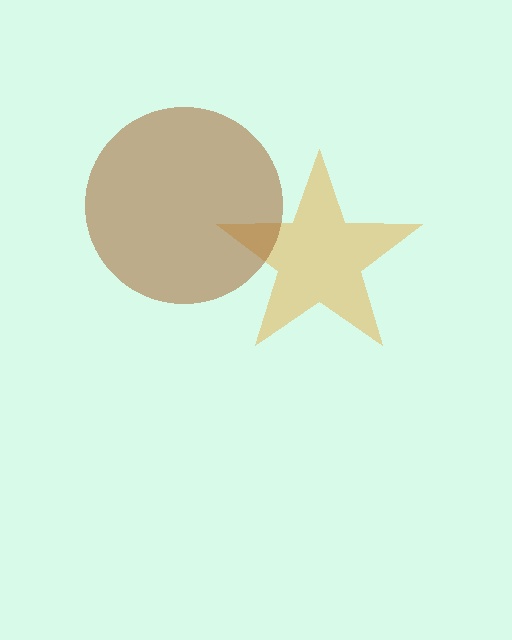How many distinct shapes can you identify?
There are 2 distinct shapes: an orange star, a brown circle.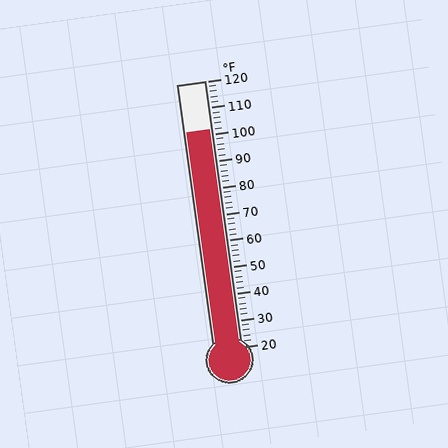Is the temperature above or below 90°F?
The temperature is above 90°F.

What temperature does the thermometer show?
The thermometer shows approximately 102°F.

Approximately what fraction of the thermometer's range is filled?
The thermometer is filled to approximately 80% of its range.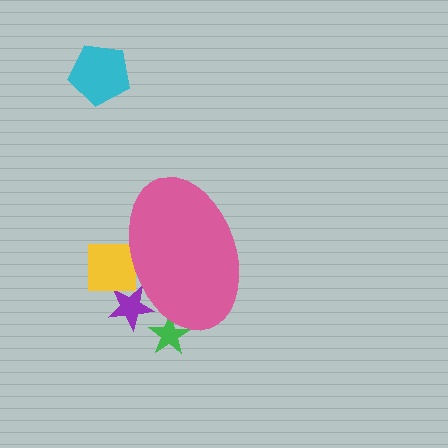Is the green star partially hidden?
Yes, the green star is partially hidden behind the pink ellipse.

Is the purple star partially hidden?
Yes, the purple star is partially hidden behind the pink ellipse.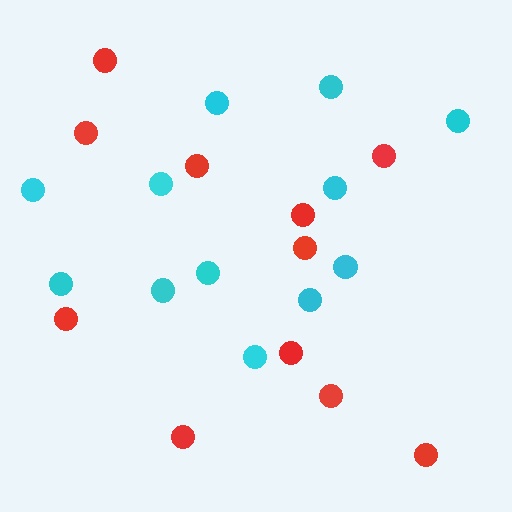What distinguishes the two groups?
There are 2 groups: one group of red circles (11) and one group of cyan circles (12).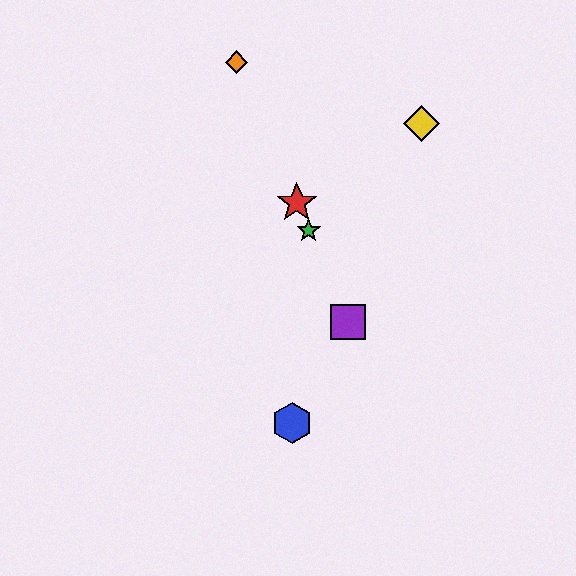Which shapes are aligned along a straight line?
The red star, the green star, the purple square, the orange diamond are aligned along a straight line.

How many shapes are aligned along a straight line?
4 shapes (the red star, the green star, the purple square, the orange diamond) are aligned along a straight line.